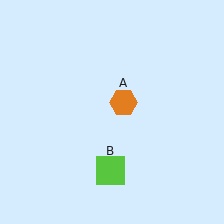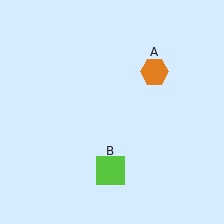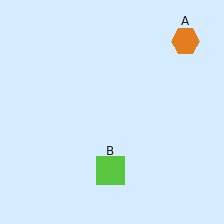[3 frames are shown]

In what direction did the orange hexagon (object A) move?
The orange hexagon (object A) moved up and to the right.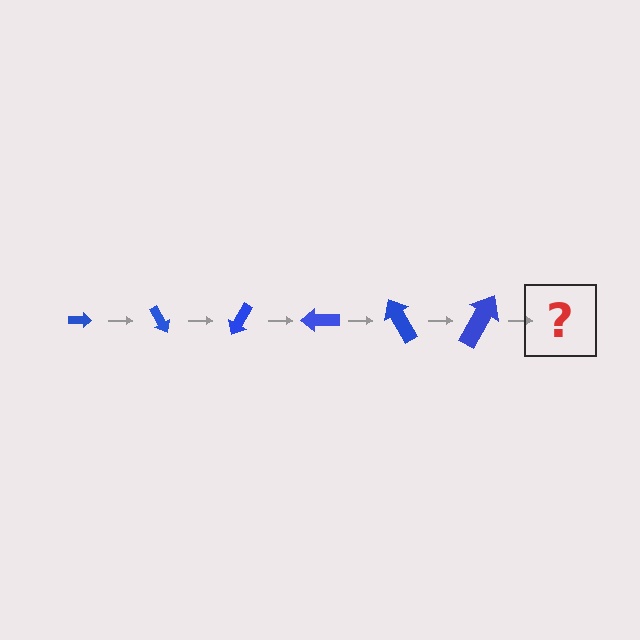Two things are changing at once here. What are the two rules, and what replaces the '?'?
The two rules are that the arrow grows larger each step and it rotates 60 degrees each step. The '?' should be an arrow, larger than the previous one and rotated 360 degrees from the start.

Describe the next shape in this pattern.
It should be an arrow, larger than the previous one and rotated 360 degrees from the start.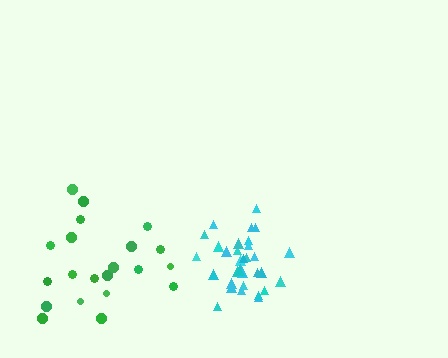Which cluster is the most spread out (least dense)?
Green.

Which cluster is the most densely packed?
Cyan.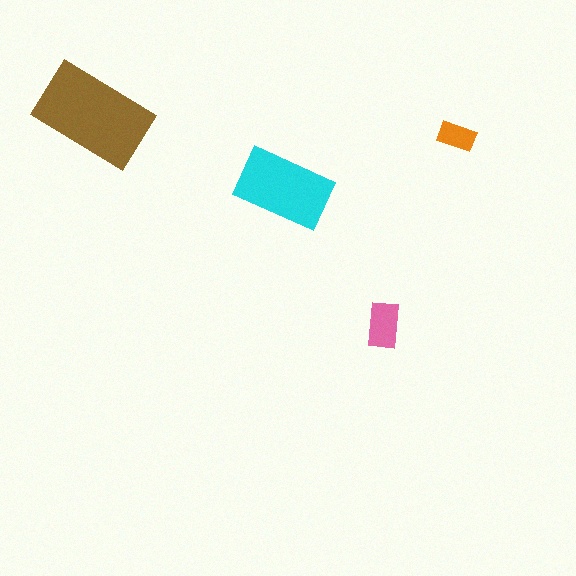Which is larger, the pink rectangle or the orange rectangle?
The pink one.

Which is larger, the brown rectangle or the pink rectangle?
The brown one.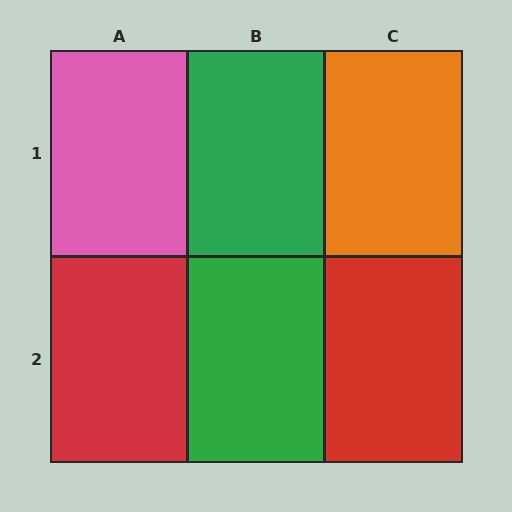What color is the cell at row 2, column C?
Red.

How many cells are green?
2 cells are green.